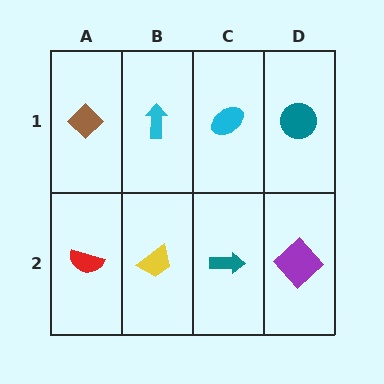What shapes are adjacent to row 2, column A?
A brown diamond (row 1, column A), a yellow trapezoid (row 2, column B).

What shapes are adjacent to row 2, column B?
A cyan arrow (row 1, column B), a red semicircle (row 2, column A), a teal arrow (row 2, column C).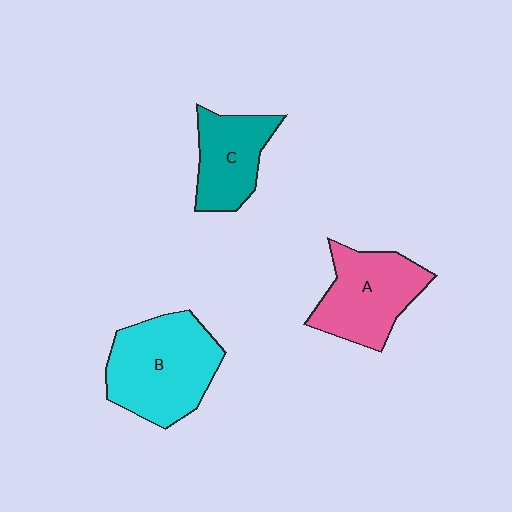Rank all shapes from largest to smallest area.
From largest to smallest: B (cyan), A (pink), C (teal).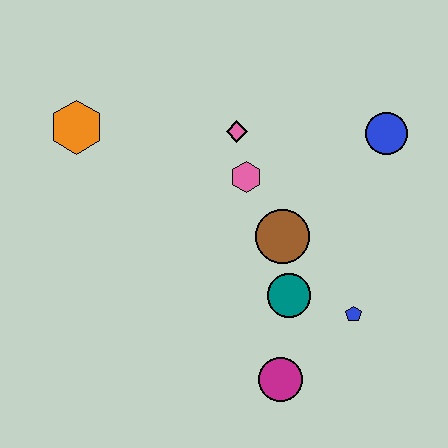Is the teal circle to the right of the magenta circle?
Yes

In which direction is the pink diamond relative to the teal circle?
The pink diamond is above the teal circle.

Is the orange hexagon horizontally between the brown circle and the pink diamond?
No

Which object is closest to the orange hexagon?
The pink diamond is closest to the orange hexagon.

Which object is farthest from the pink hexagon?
The magenta circle is farthest from the pink hexagon.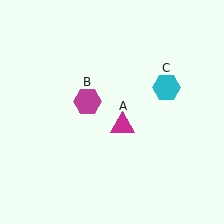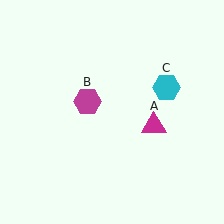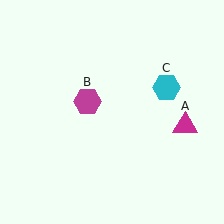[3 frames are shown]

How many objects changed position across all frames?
1 object changed position: magenta triangle (object A).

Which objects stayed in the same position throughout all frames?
Magenta hexagon (object B) and cyan hexagon (object C) remained stationary.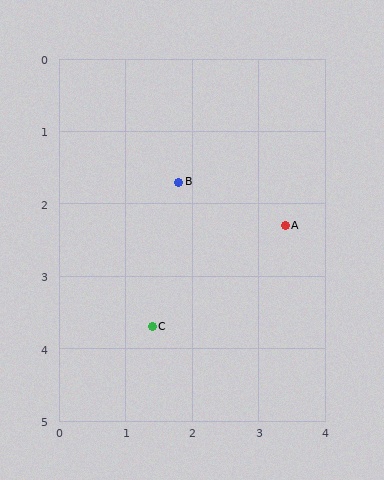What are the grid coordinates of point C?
Point C is at approximately (1.4, 3.7).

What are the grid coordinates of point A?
Point A is at approximately (3.4, 2.3).